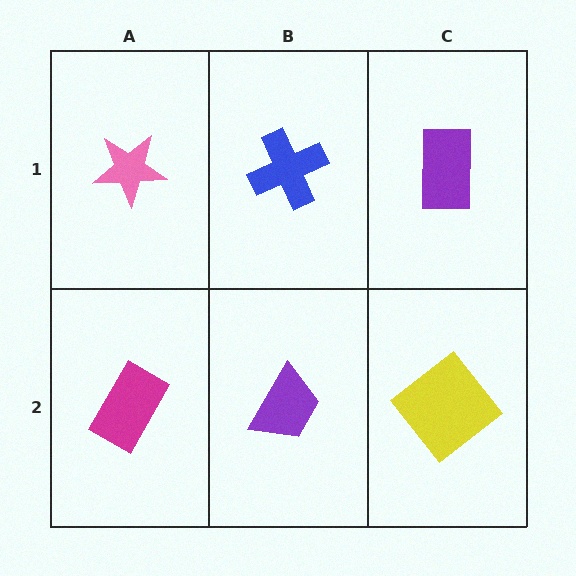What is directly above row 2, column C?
A purple rectangle.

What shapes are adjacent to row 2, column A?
A pink star (row 1, column A), a purple trapezoid (row 2, column B).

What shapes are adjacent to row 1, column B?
A purple trapezoid (row 2, column B), a pink star (row 1, column A), a purple rectangle (row 1, column C).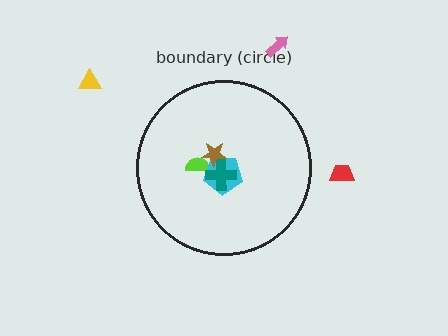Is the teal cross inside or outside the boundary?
Inside.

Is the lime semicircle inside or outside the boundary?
Inside.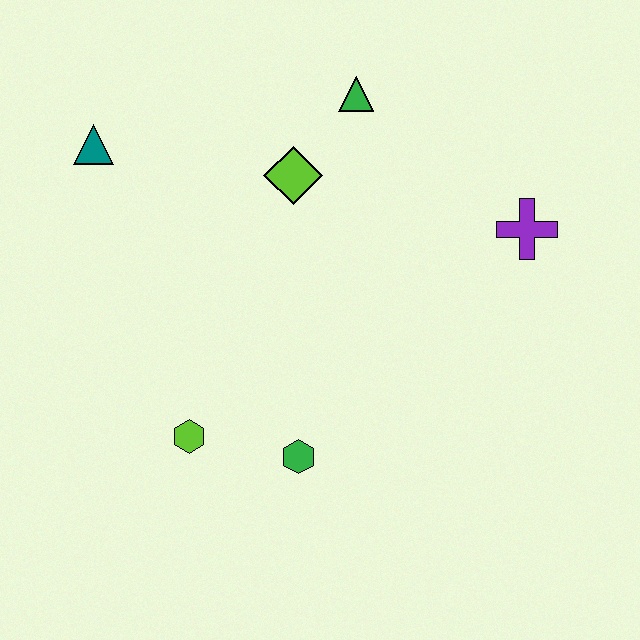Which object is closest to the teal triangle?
The lime diamond is closest to the teal triangle.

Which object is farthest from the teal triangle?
The purple cross is farthest from the teal triangle.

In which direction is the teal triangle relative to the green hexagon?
The teal triangle is above the green hexagon.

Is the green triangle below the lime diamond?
No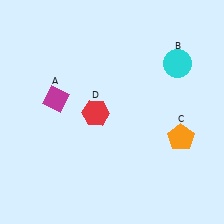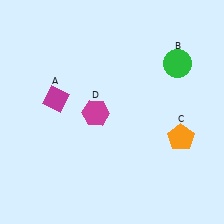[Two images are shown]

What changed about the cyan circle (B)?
In Image 1, B is cyan. In Image 2, it changed to green.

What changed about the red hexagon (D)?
In Image 1, D is red. In Image 2, it changed to magenta.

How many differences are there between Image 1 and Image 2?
There are 2 differences between the two images.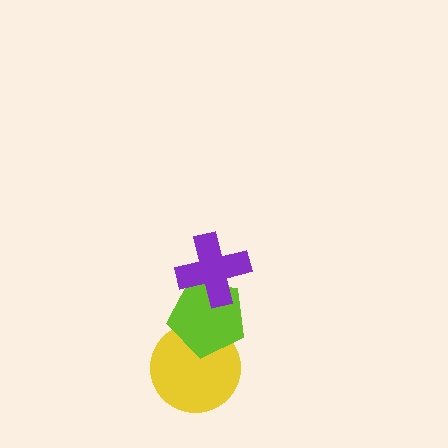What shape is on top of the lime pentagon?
The purple cross is on top of the lime pentagon.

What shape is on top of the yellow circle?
The lime pentagon is on top of the yellow circle.